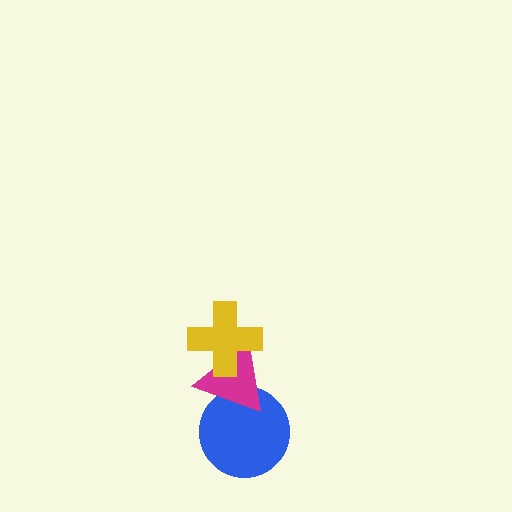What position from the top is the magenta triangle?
The magenta triangle is 2nd from the top.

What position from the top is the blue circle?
The blue circle is 3rd from the top.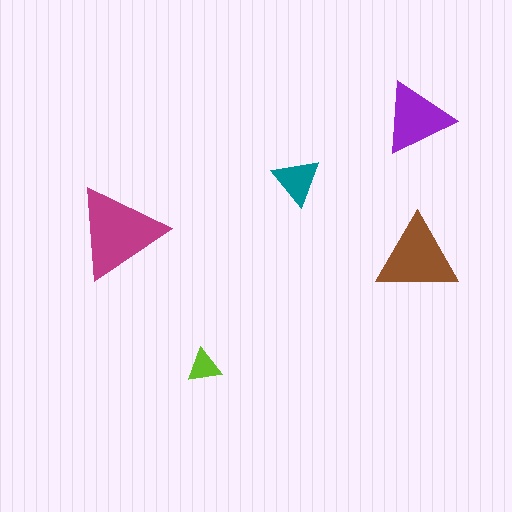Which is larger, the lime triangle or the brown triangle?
The brown one.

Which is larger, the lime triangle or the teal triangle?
The teal one.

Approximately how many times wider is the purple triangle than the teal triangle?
About 1.5 times wider.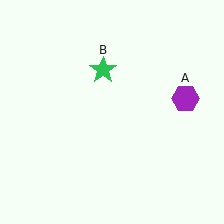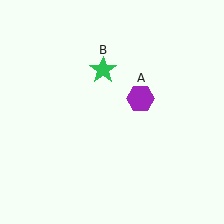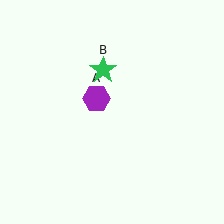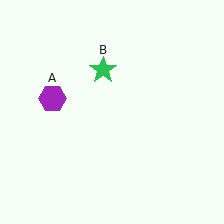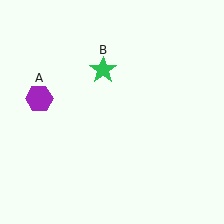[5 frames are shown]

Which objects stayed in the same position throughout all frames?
Green star (object B) remained stationary.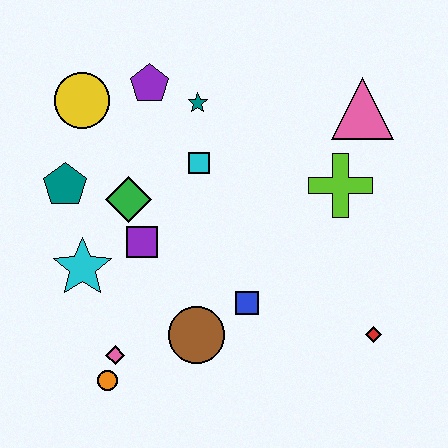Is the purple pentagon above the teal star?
Yes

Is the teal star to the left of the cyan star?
No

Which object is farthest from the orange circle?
The pink triangle is farthest from the orange circle.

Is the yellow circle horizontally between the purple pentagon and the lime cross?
No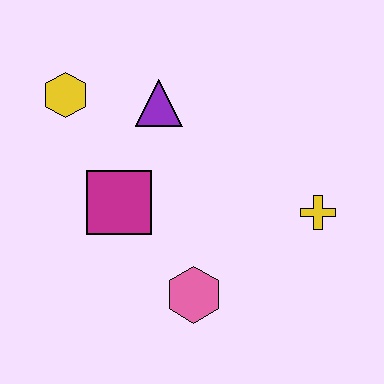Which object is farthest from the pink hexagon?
The yellow hexagon is farthest from the pink hexagon.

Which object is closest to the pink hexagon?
The magenta square is closest to the pink hexagon.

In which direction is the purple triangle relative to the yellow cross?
The purple triangle is to the left of the yellow cross.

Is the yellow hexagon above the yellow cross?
Yes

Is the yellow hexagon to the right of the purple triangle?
No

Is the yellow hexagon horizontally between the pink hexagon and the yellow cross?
No